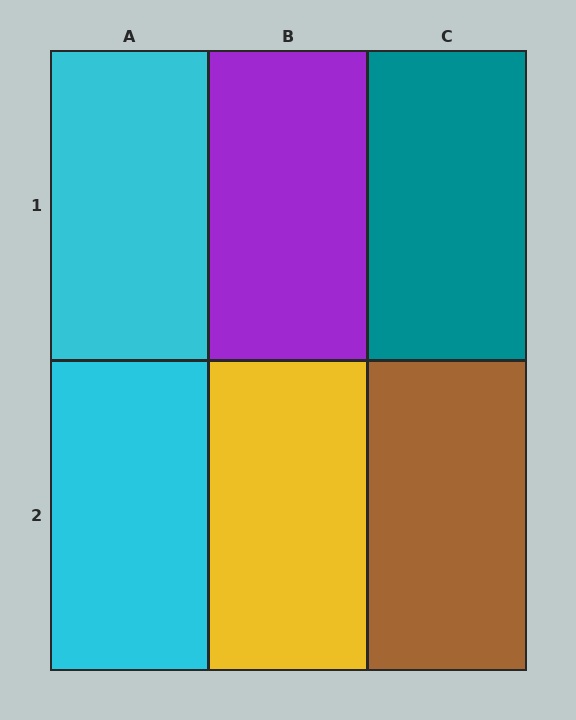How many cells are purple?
1 cell is purple.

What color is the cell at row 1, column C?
Teal.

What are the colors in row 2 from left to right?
Cyan, yellow, brown.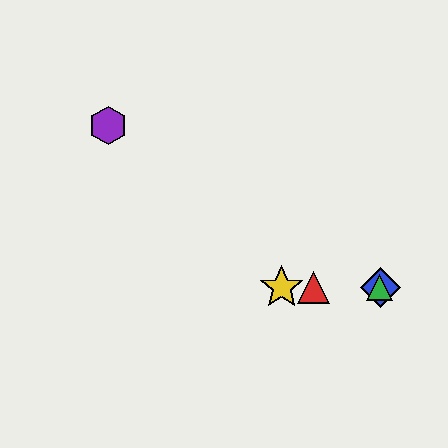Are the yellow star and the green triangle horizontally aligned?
Yes, both are at y≈287.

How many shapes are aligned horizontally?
4 shapes (the red triangle, the blue diamond, the green triangle, the yellow star) are aligned horizontally.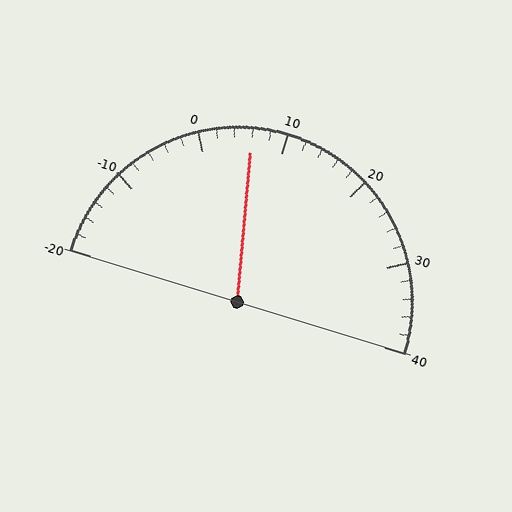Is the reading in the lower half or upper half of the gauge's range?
The reading is in the lower half of the range (-20 to 40).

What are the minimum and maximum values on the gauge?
The gauge ranges from -20 to 40.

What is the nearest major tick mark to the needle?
The nearest major tick mark is 10.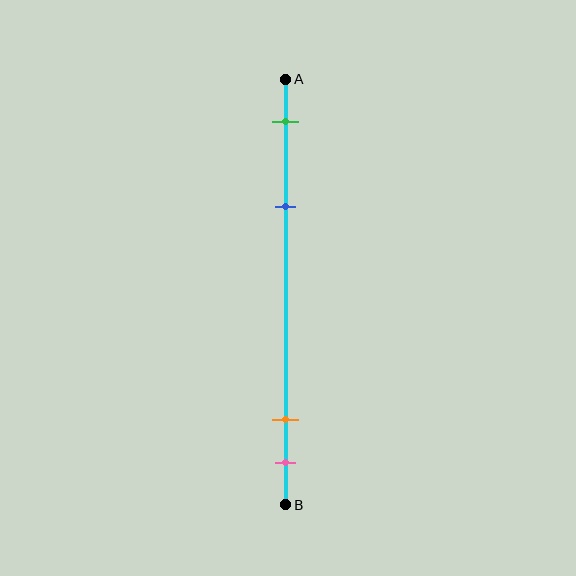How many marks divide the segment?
There are 4 marks dividing the segment.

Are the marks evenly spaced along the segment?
No, the marks are not evenly spaced.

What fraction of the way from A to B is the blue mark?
The blue mark is approximately 30% (0.3) of the way from A to B.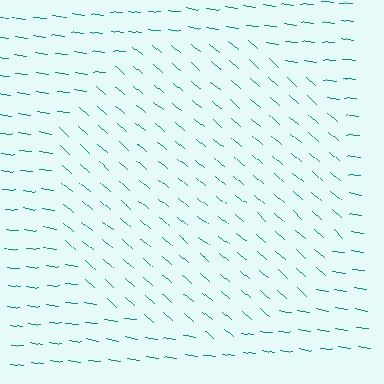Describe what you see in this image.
The image is filled with small teal line segments. A circle region in the image has lines oriented differently from the surrounding lines, creating a visible texture boundary.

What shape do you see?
I see a circle.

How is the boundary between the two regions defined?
The boundary is defined purely by a change in line orientation (approximately 34 degrees difference). All lines are the same color and thickness.